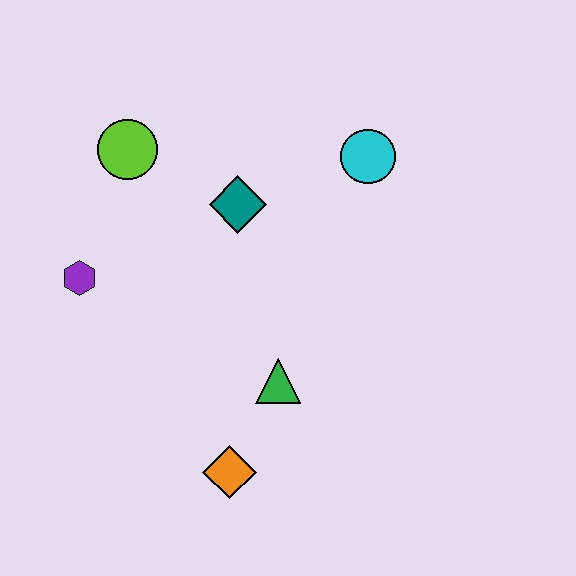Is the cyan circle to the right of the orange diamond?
Yes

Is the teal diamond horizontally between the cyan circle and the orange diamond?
Yes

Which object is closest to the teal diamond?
The lime circle is closest to the teal diamond.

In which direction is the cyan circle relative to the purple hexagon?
The cyan circle is to the right of the purple hexagon.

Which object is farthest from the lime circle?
The orange diamond is farthest from the lime circle.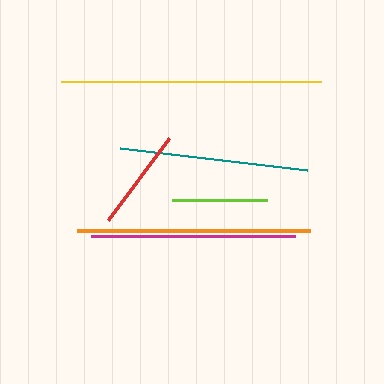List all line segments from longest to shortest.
From longest to shortest: yellow, orange, magenta, teal, red, lime.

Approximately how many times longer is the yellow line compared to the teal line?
The yellow line is approximately 1.4 times the length of the teal line.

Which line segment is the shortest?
The lime line is the shortest at approximately 95 pixels.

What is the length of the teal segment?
The teal segment is approximately 188 pixels long.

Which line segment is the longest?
The yellow line is the longest at approximately 260 pixels.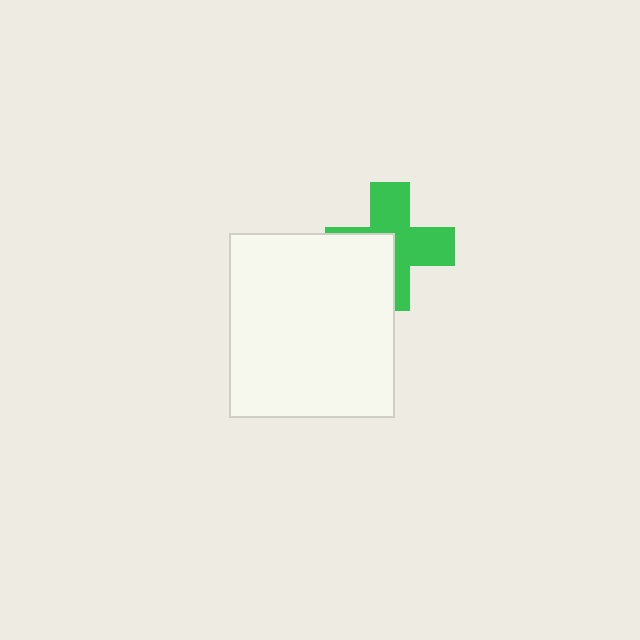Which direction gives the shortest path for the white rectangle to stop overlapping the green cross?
Moving toward the lower-left gives the shortest separation.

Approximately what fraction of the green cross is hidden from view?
Roughly 40% of the green cross is hidden behind the white rectangle.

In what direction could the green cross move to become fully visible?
The green cross could move toward the upper-right. That would shift it out from behind the white rectangle entirely.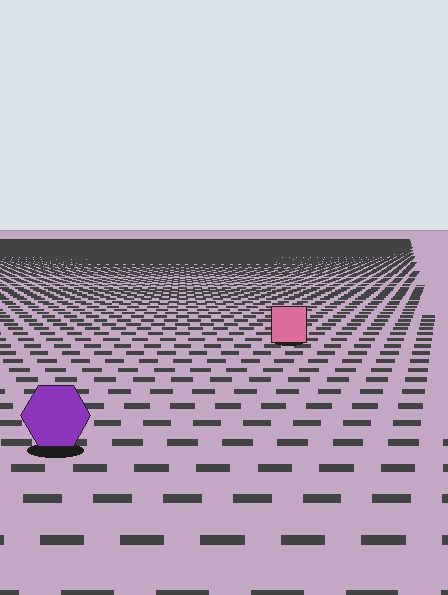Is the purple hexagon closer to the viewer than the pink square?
Yes. The purple hexagon is closer — you can tell from the texture gradient: the ground texture is coarser near it.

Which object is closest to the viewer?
The purple hexagon is closest. The texture marks near it are larger and more spread out.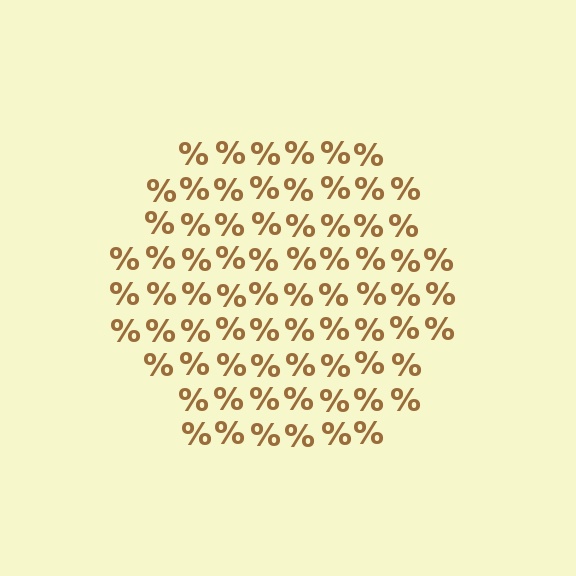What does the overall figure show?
The overall figure shows a hexagon.